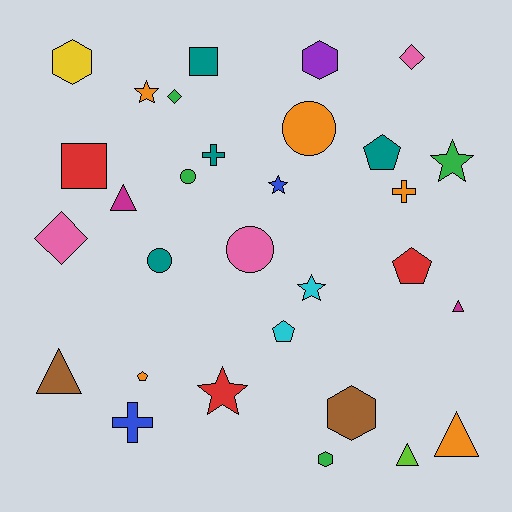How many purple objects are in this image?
There is 1 purple object.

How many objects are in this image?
There are 30 objects.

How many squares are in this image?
There are 2 squares.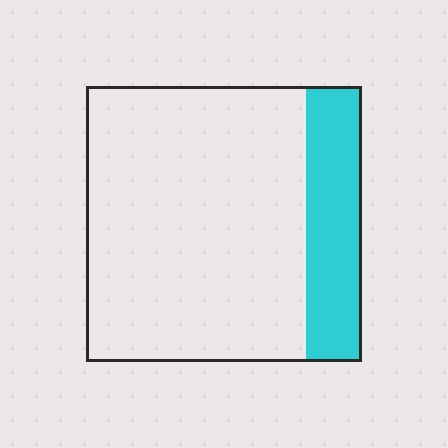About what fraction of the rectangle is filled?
About one fifth (1/5).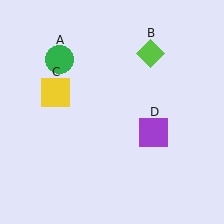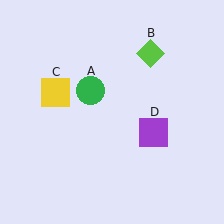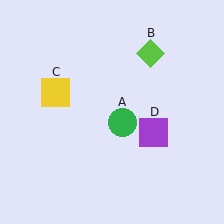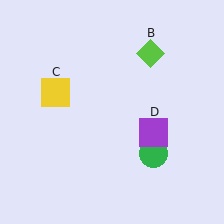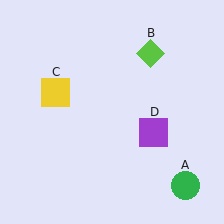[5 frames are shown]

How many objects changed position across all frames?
1 object changed position: green circle (object A).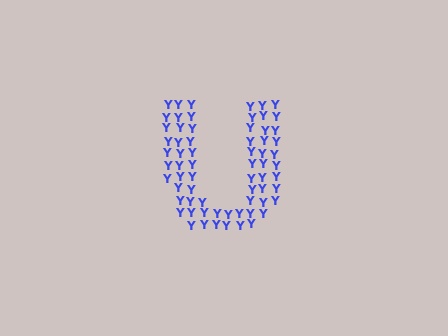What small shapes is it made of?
It is made of small letter Y's.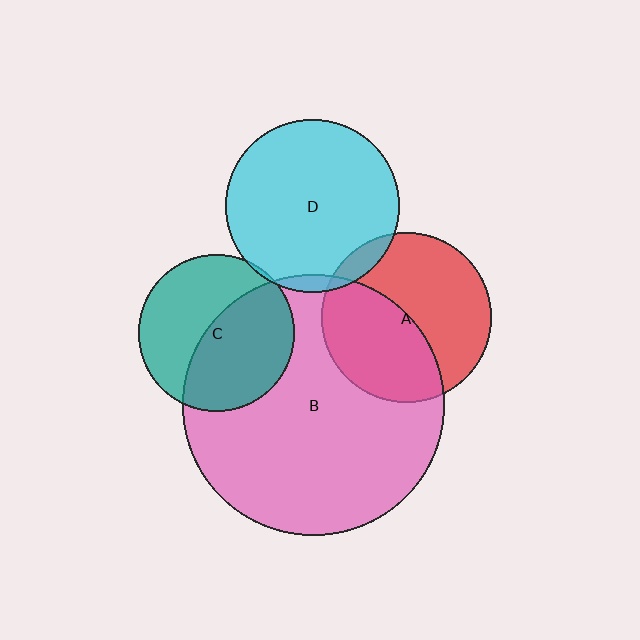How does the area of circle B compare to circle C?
Approximately 2.8 times.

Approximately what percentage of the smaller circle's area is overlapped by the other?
Approximately 45%.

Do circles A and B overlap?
Yes.